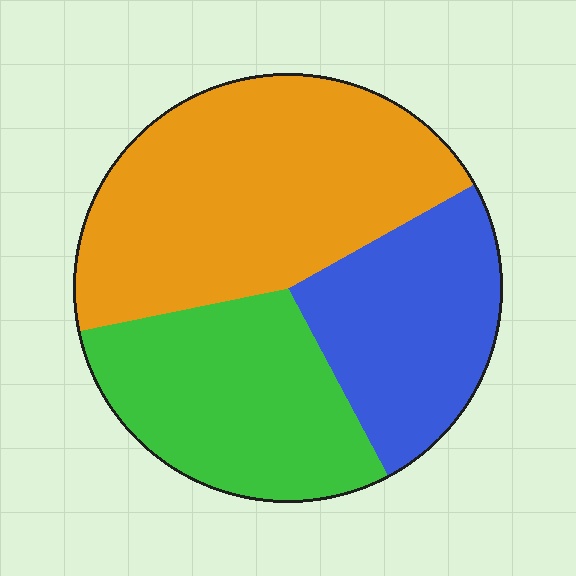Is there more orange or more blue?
Orange.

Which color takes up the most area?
Orange, at roughly 45%.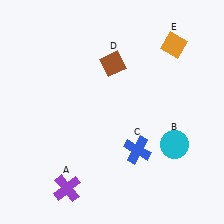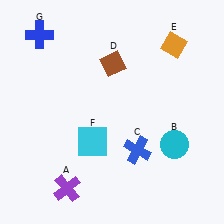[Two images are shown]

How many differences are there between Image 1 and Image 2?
There are 2 differences between the two images.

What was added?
A cyan square (F), a blue cross (G) were added in Image 2.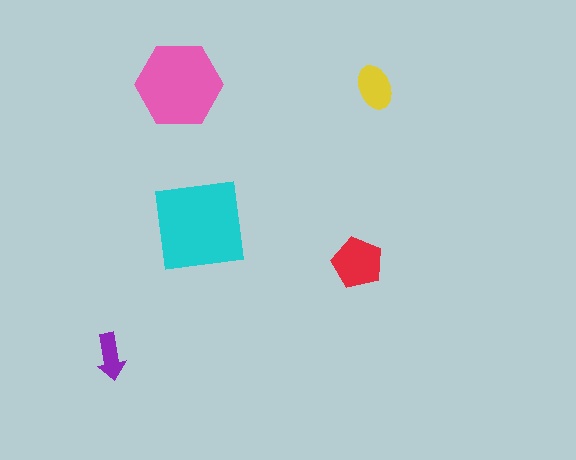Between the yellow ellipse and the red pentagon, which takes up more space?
The red pentagon.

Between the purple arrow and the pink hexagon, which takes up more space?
The pink hexagon.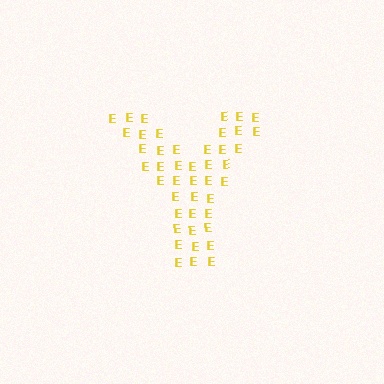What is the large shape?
The large shape is the letter Y.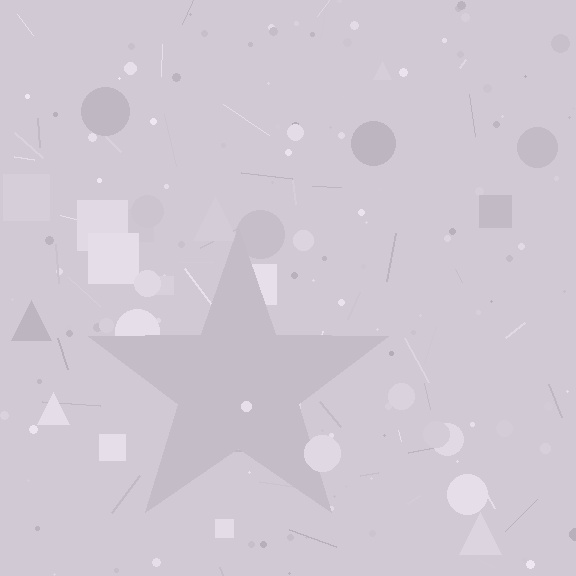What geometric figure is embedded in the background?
A star is embedded in the background.